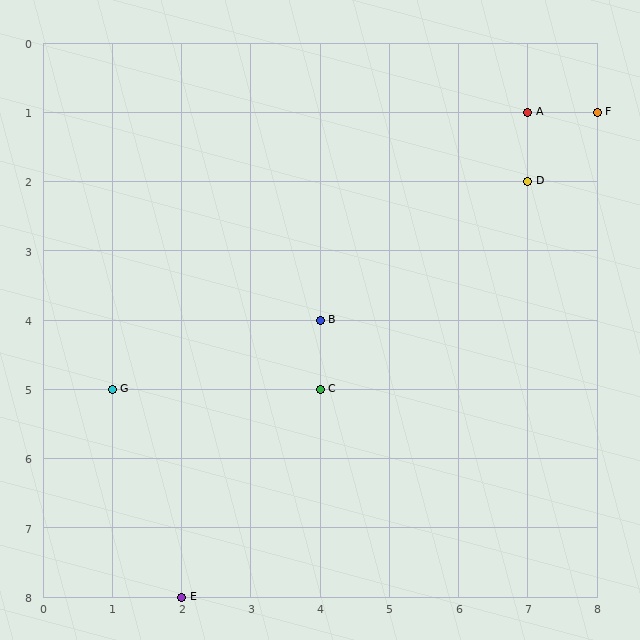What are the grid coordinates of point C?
Point C is at grid coordinates (4, 5).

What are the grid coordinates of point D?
Point D is at grid coordinates (7, 2).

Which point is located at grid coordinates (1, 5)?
Point G is at (1, 5).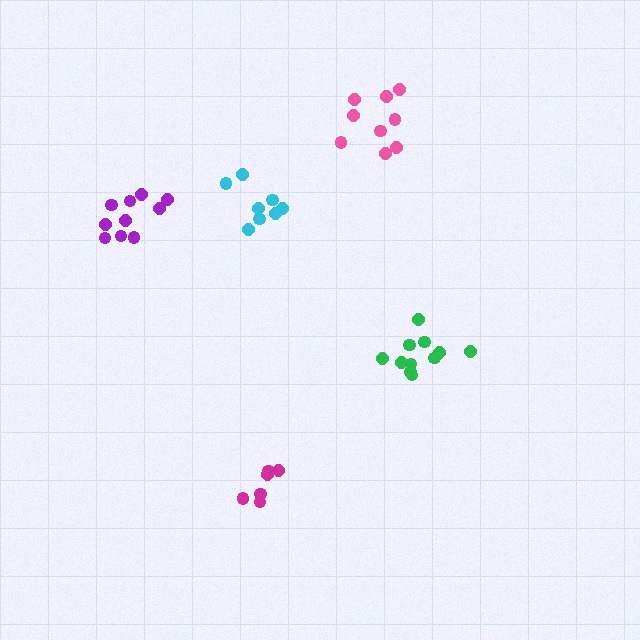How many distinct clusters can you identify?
There are 5 distinct clusters.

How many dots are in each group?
Group 1: 9 dots, Group 2: 6 dots, Group 3: 10 dots, Group 4: 11 dots, Group 5: 8 dots (44 total).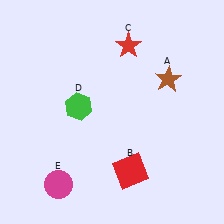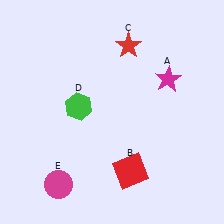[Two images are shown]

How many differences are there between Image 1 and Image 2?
There is 1 difference between the two images.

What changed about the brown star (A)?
In Image 1, A is brown. In Image 2, it changed to magenta.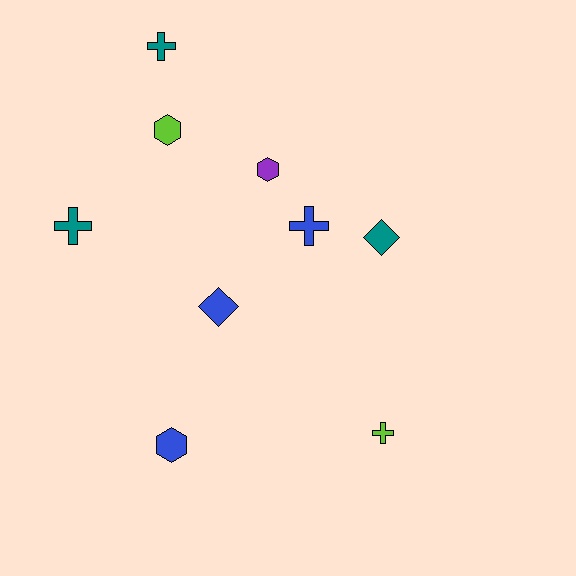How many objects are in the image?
There are 9 objects.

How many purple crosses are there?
There are no purple crosses.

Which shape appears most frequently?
Cross, with 4 objects.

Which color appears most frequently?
Teal, with 3 objects.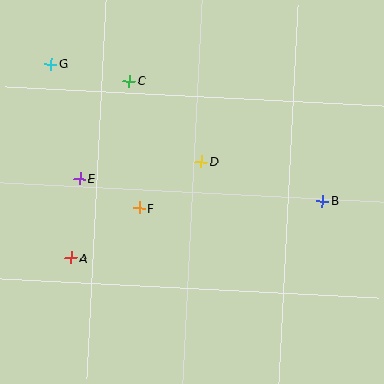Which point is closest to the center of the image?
Point D at (202, 162) is closest to the center.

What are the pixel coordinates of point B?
Point B is at (322, 201).